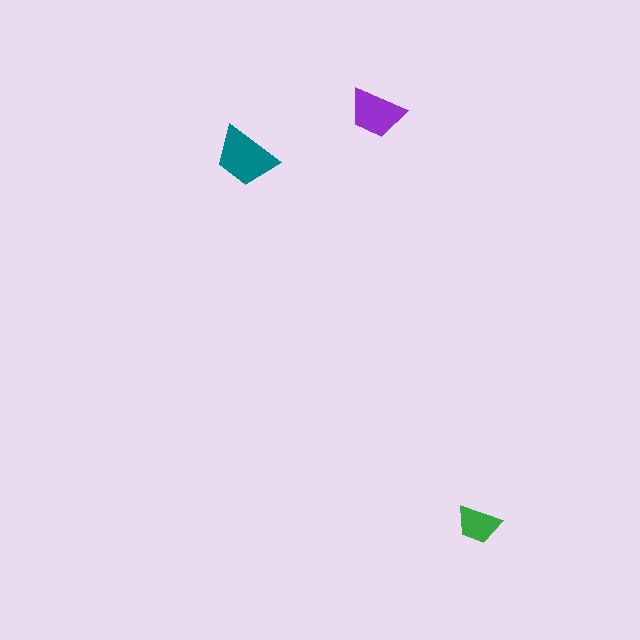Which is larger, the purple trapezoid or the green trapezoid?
The purple one.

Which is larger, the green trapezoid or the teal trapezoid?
The teal one.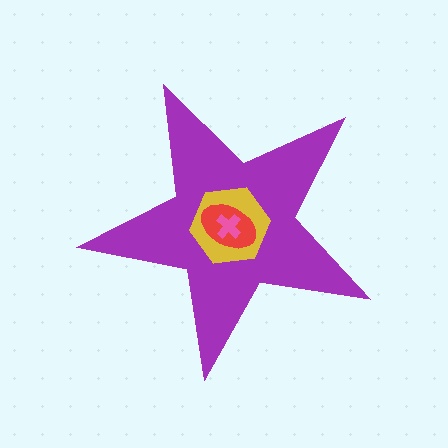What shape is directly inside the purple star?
The yellow hexagon.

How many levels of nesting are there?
4.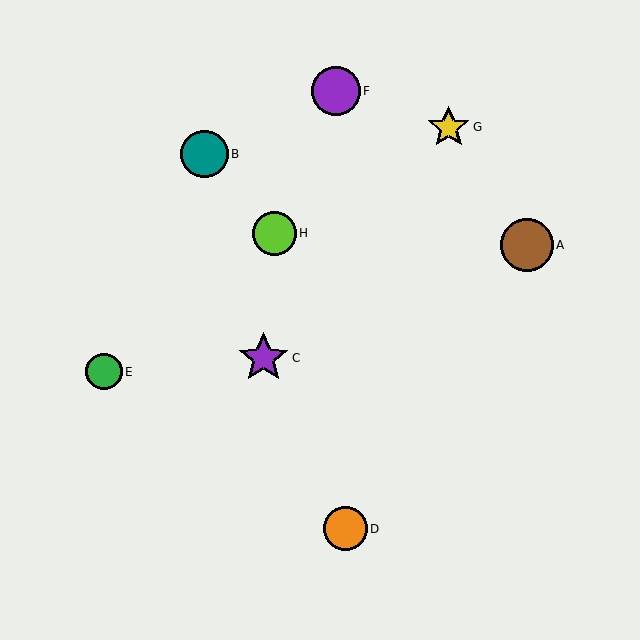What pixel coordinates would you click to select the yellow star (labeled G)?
Click at (449, 127) to select the yellow star G.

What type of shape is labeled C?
Shape C is a purple star.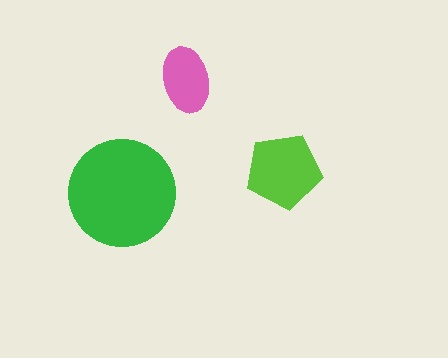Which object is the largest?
The green circle.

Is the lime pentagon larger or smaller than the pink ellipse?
Larger.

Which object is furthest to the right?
The lime pentagon is rightmost.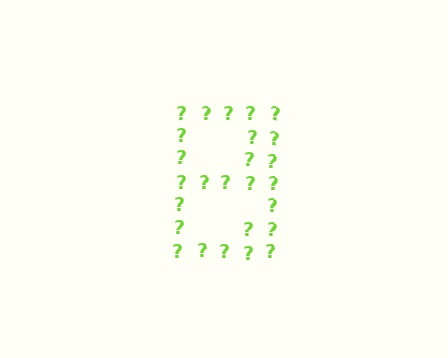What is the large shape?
The large shape is the letter B.